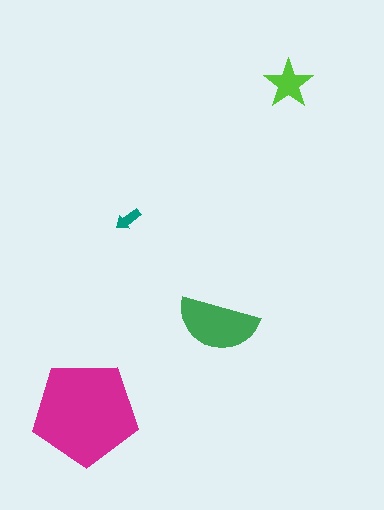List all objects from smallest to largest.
The teal arrow, the lime star, the green semicircle, the magenta pentagon.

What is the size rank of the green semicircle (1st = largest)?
2nd.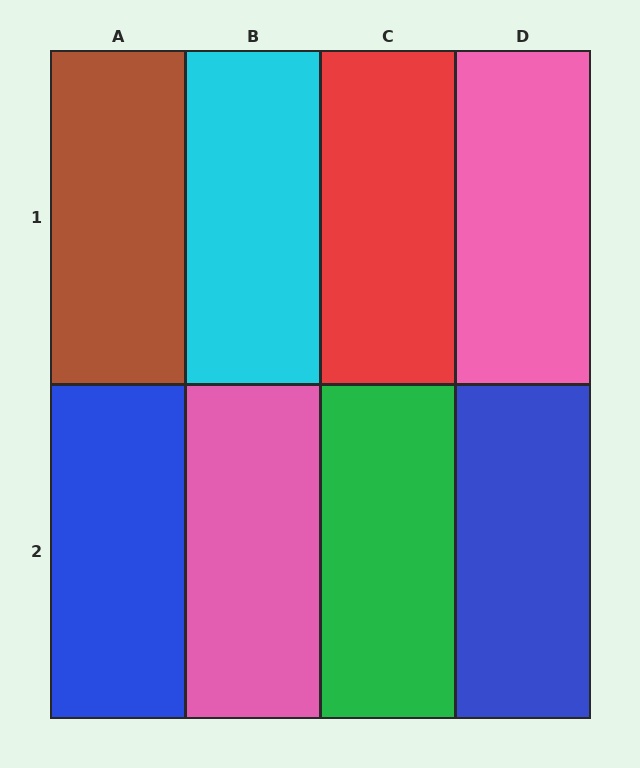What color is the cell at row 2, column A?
Blue.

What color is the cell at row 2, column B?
Pink.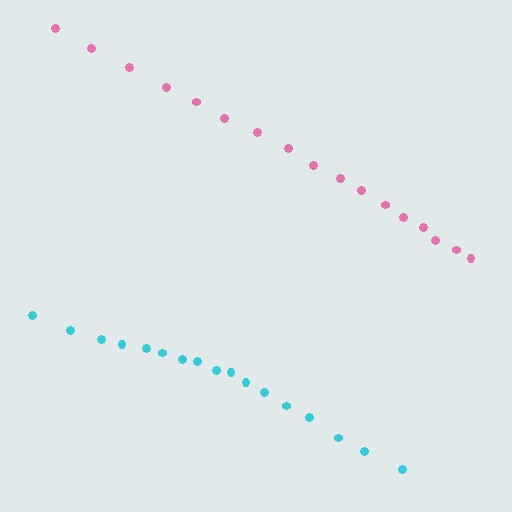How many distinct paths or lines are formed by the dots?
There are 2 distinct paths.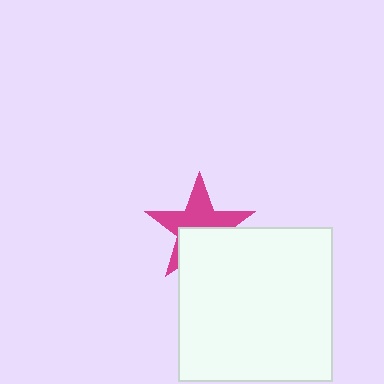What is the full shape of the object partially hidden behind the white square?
The partially hidden object is a magenta star.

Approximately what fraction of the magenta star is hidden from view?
Roughly 43% of the magenta star is hidden behind the white square.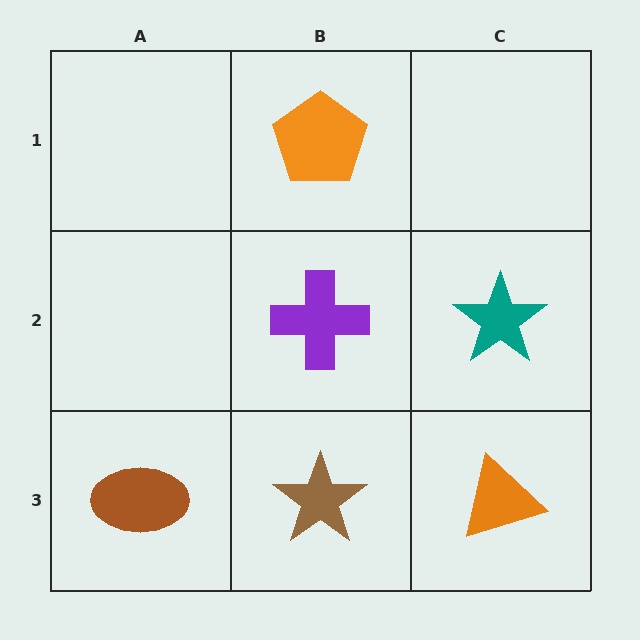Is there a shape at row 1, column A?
No, that cell is empty.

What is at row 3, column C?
An orange triangle.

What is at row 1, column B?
An orange pentagon.